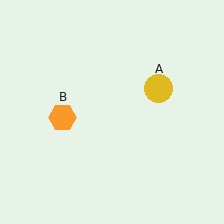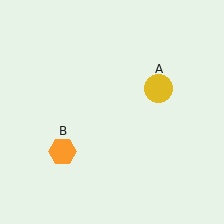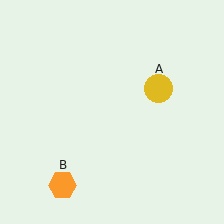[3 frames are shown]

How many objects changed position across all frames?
1 object changed position: orange hexagon (object B).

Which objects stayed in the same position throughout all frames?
Yellow circle (object A) remained stationary.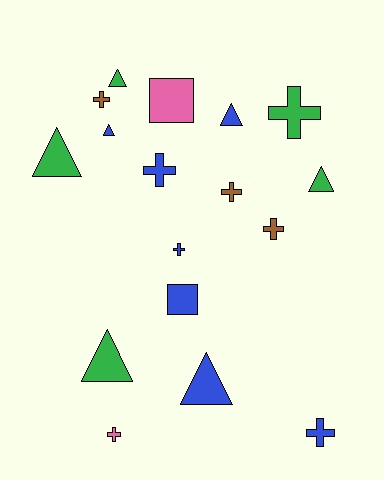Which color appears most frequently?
Blue, with 7 objects.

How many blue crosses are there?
There are 3 blue crosses.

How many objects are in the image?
There are 17 objects.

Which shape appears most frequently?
Cross, with 8 objects.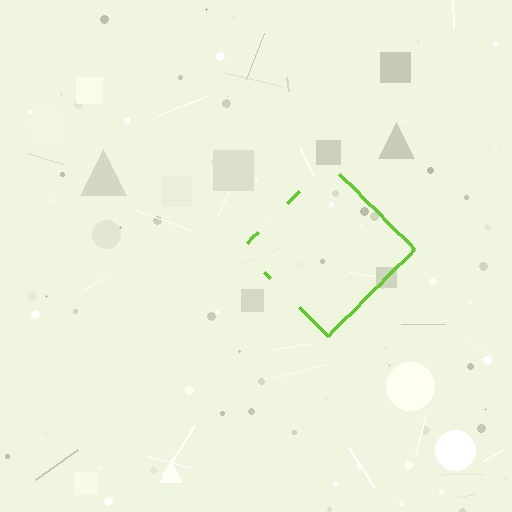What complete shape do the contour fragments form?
The contour fragments form a diamond.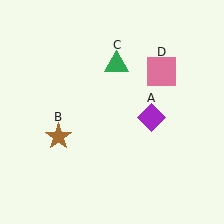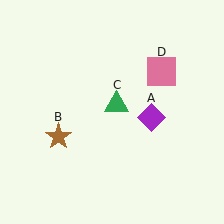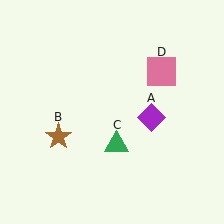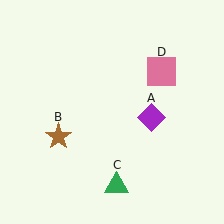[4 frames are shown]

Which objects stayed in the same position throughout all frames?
Purple diamond (object A) and brown star (object B) and pink square (object D) remained stationary.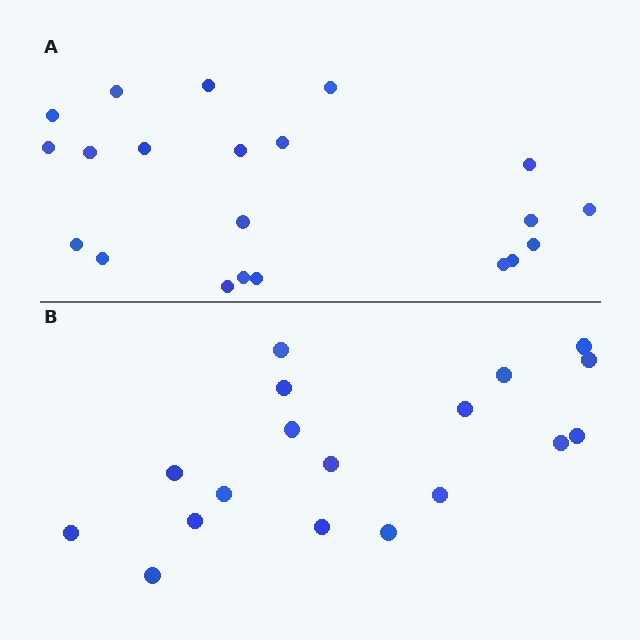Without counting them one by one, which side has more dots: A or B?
Region A (the top region) has more dots.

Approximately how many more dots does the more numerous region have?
Region A has just a few more — roughly 2 or 3 more dots than region B.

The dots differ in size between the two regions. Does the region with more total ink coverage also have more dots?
No. Region B has more total ink coverage because its dots are larger, but region A actually contains more individual dots. Total area can be misleading — the number of items is what matters here.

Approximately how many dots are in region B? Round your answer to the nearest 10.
About 20 dots. (The exact count is 18, which rounds to 20.)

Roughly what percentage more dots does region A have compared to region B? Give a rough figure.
About 15% more.